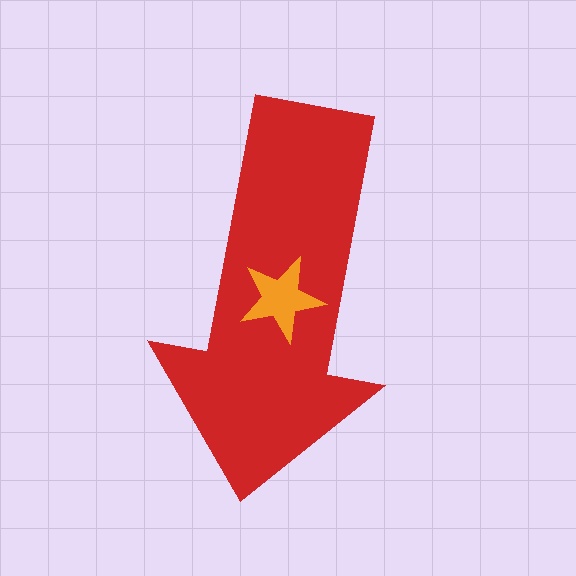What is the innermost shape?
The orange star.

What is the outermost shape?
The red arrow.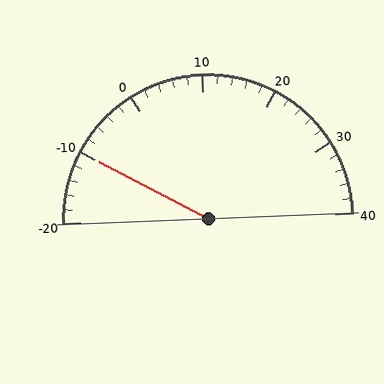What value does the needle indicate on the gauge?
The needle indicates approximately -10.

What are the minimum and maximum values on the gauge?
The gauge ranges from -20 to 40.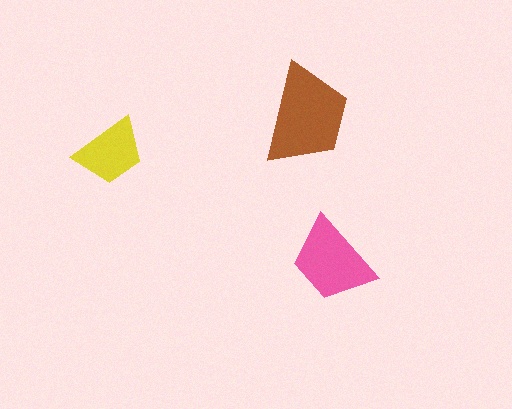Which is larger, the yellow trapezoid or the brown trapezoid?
The brown one.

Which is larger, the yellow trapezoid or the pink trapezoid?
The pink one.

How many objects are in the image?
There are 3 objects in the image.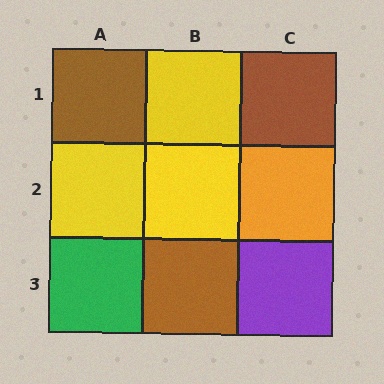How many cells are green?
1 cell is green.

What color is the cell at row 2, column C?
Orange.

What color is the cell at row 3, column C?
Purple.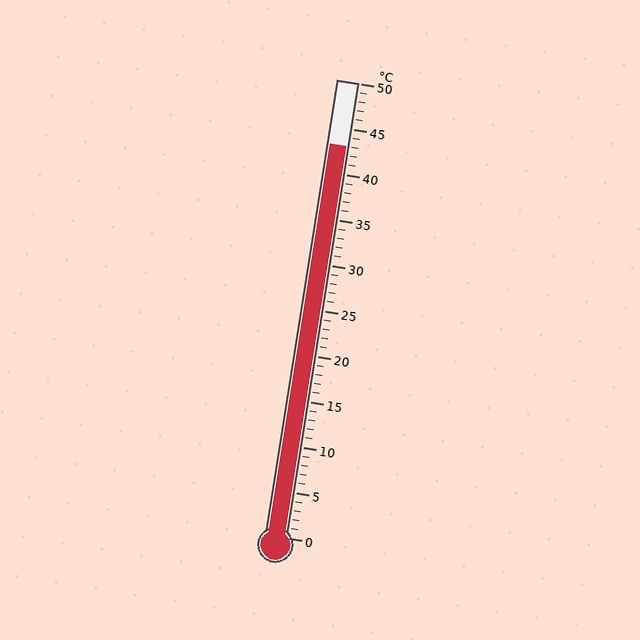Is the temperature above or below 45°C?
The temperature is below 45°C.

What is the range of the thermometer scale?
The thermometer scale ranges from 0°C to 50°C.